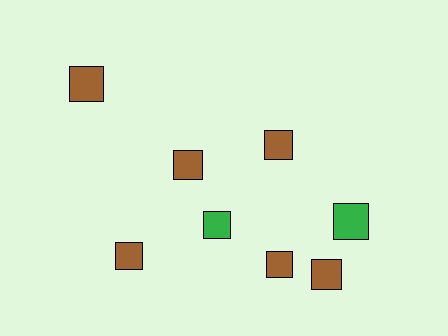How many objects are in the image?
There are 8 objects.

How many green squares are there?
There are 2 green squares.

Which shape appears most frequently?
Square, with 8 objects.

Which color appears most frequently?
Brown, with 6 objects.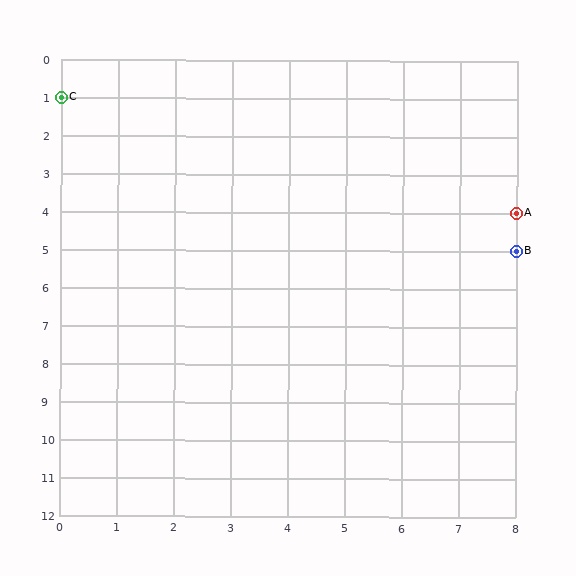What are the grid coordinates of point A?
Point A is at grid coordinates (8, 4).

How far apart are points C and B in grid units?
Points C and B are 8 columns and 4 rows apart (about 8.9 grid units diagonally).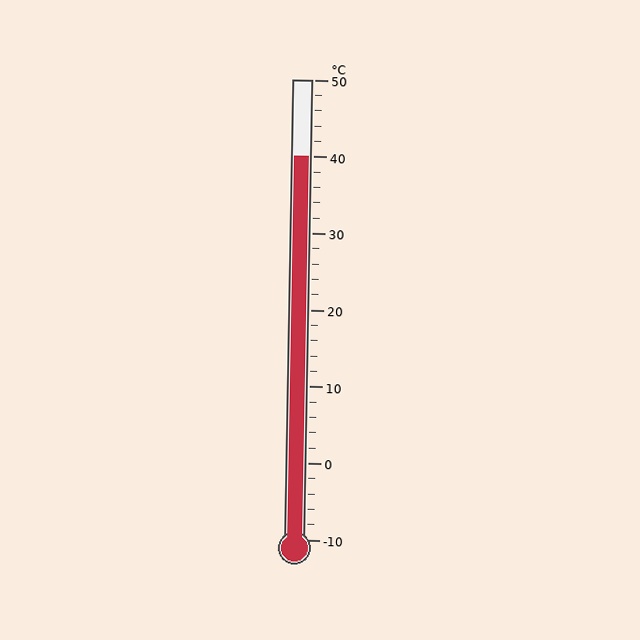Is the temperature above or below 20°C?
The temperature is above 20°C.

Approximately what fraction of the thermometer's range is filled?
The thermometer is filled to approximately 85% of its range.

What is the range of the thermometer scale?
The thermometer scale ranges from -10°C to 50°C.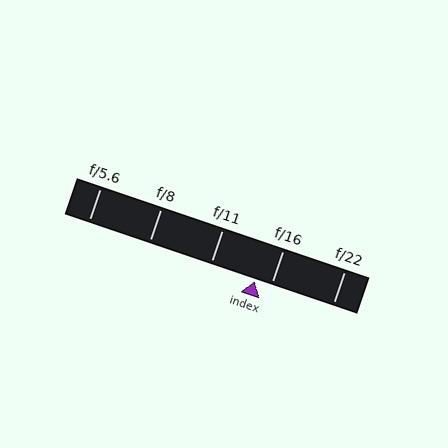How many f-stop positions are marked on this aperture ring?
There are 5 f-stop positions marked.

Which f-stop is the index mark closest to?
The index mark is closest to f/16.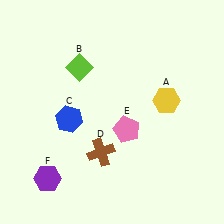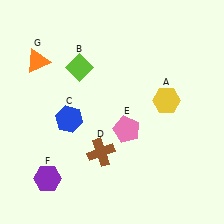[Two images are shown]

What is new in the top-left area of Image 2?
An orange triangle (G) was added in the top-left area of Image 2.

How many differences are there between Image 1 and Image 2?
There is 1 difference between the two images.